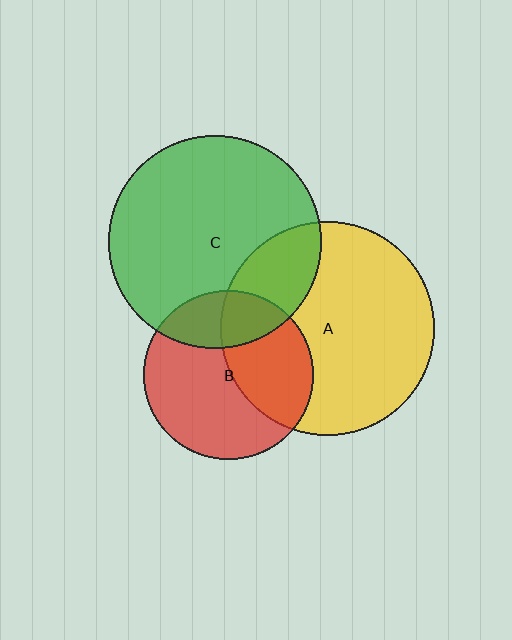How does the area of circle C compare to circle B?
Approximately 1.6 times.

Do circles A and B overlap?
Yes.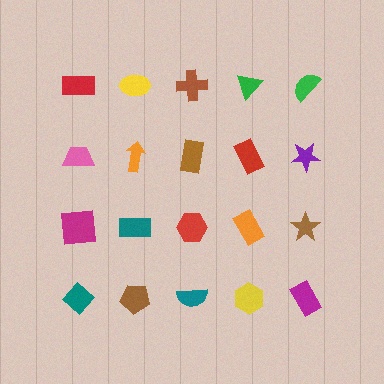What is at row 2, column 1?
A pink trapezoid.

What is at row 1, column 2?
A yellow ellipse.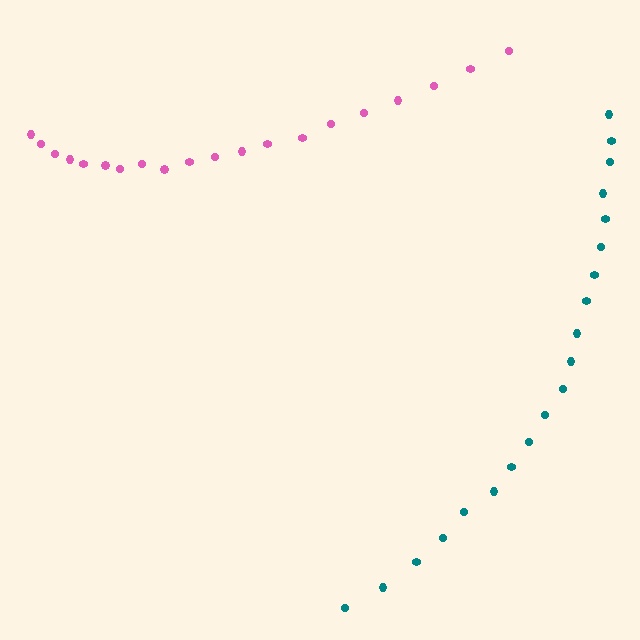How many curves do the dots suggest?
There are 2 distinct paths.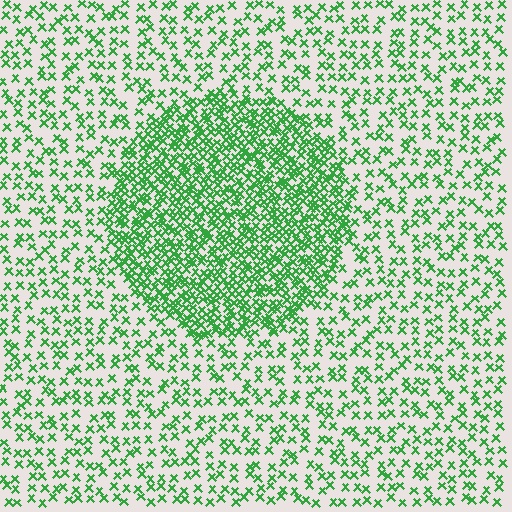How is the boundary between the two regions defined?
The boundary is defined by a change in element density (approximately 2.5x ratio). All elements are the same color, size, and shape.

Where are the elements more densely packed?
The elements are more densely packed inside the circle boundary.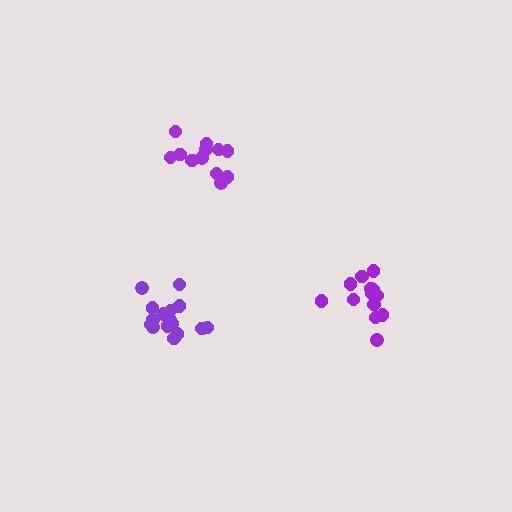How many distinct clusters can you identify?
There are 3 distinct clusters.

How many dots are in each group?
Group 1: 12 dots, Group 2: 16 dots, Group 3: 13 dots (41 total).